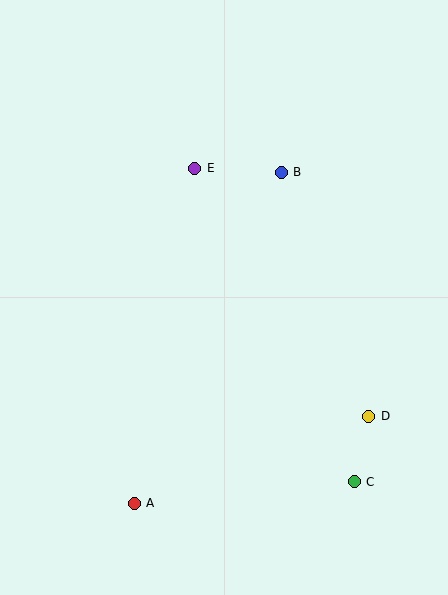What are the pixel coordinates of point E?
Point E is at (195, 168).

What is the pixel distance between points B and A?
The distance between B and A is 363 pixels.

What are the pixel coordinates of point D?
Point D is at (369, 416).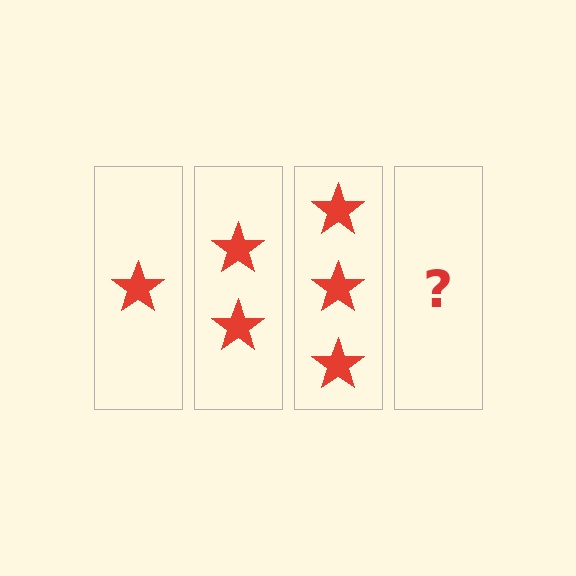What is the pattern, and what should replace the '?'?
The pattern is that each step adds one more star. The '?' should be 4 stars.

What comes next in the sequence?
The next element should be 4 stars.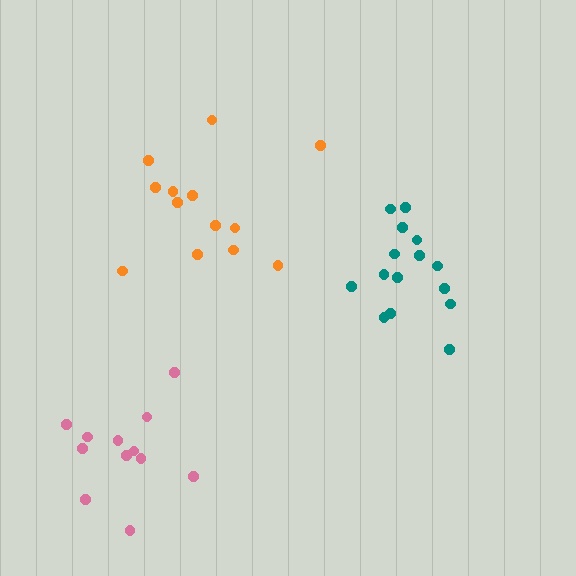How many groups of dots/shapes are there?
There are 3 groups.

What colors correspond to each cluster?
The clusters are colored: pink, orange, teal.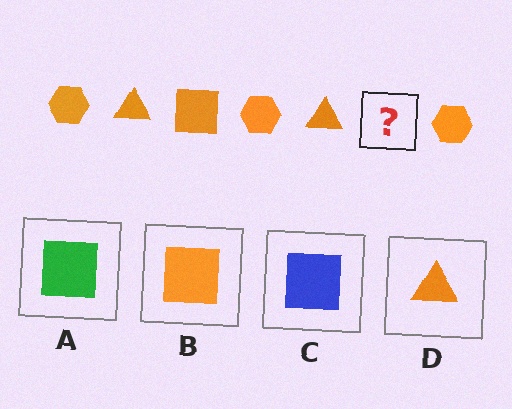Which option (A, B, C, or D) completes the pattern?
B.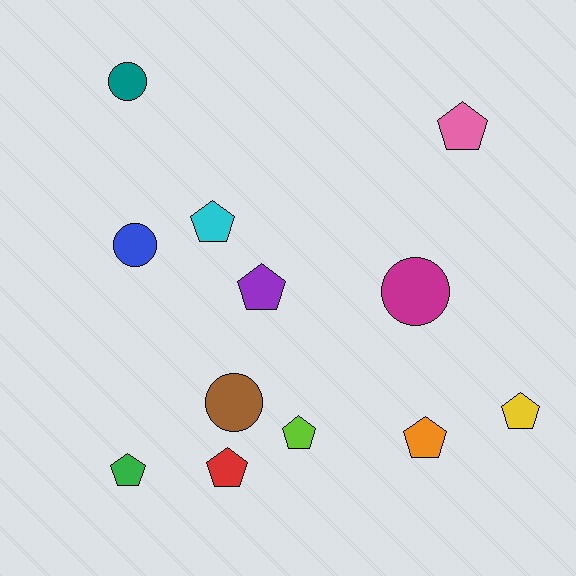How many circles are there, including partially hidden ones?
There are 4 circles.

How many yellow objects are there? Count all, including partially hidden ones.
There is 1 yellow object.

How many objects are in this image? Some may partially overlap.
There are 12 objects.